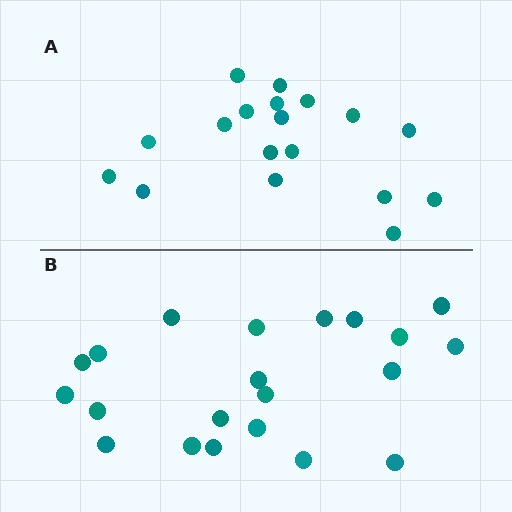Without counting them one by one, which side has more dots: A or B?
Region B (the bottom region) has more dots.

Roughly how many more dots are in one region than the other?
Region B has just a few more — roughly 2 or 3 more dots than region A.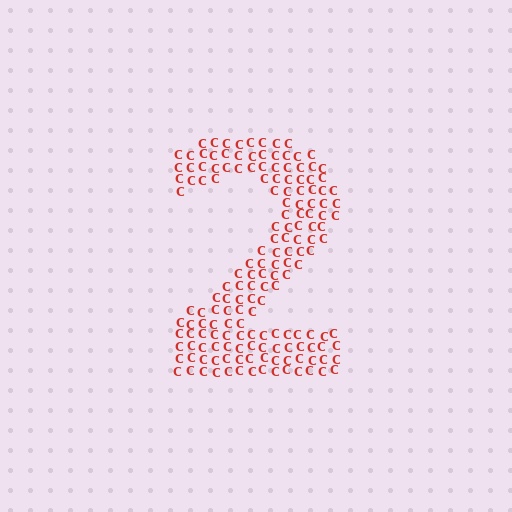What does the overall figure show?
The overall figure shows the digit 2.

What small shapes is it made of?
It is made of small letter C's.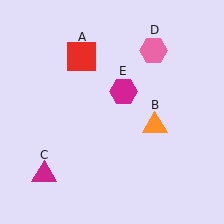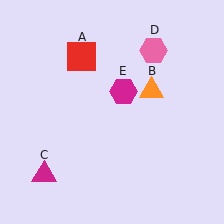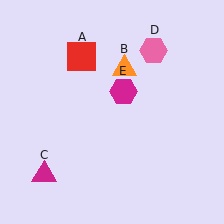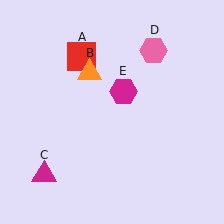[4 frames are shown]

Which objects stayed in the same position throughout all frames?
Red square (object A) and magenta triangle (object C) and pink hexagon (object D) and magenta hexagon (object E) remained stationary.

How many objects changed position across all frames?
1 object changed position: orange triangle (object B).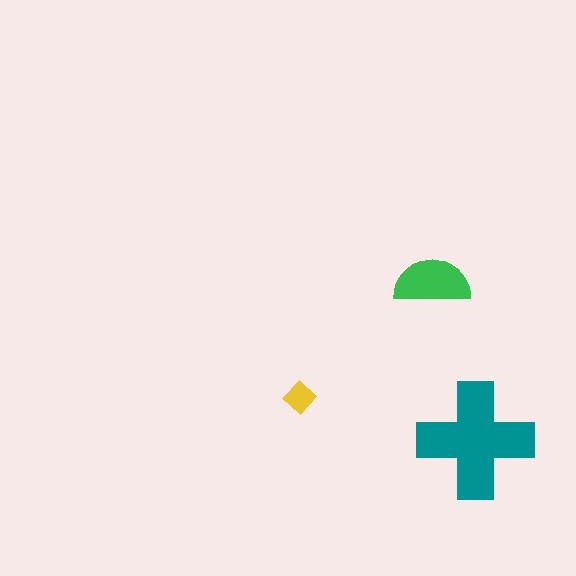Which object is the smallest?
The yellow diamond.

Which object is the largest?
The teal cross.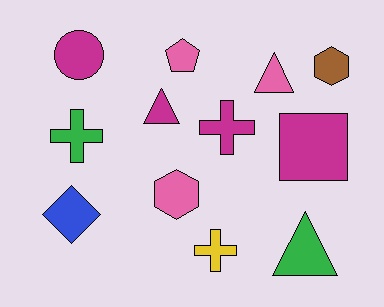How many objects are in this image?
There are 12 objects.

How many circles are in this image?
There is 1 circle.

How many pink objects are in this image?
There are 3 pink objects.